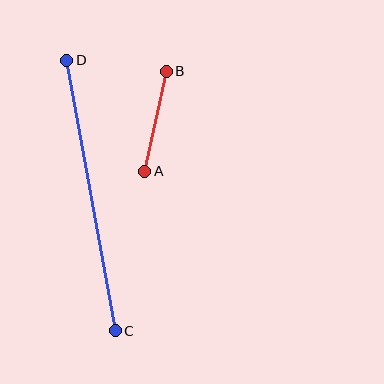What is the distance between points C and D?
The distance is approximately 275 pixels.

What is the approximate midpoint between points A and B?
The midpoint is at approximately (155, 121) pixels.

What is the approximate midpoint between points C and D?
The midpoint is at approximately (91, 196) pixels.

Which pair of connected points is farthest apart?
Points C and D are farthest apart.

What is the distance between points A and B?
The distance is approximately 102 pixels.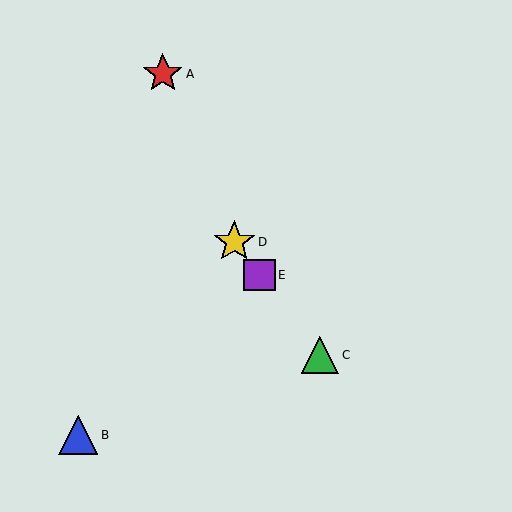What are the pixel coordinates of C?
Object C is at (320, 355).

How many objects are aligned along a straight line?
3 objects (C, D, E) are aligned along a straight line.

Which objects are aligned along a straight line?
Objects C, D, E are aligned along a straight line.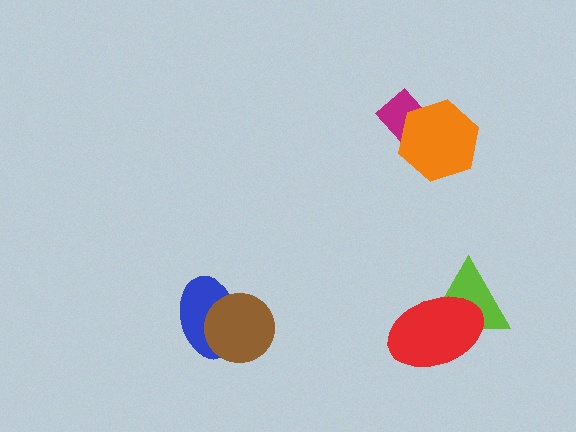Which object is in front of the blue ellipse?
The brown circle is in front of the blue ellipse.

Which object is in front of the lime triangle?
The red ellipse is in front of the lime triangle.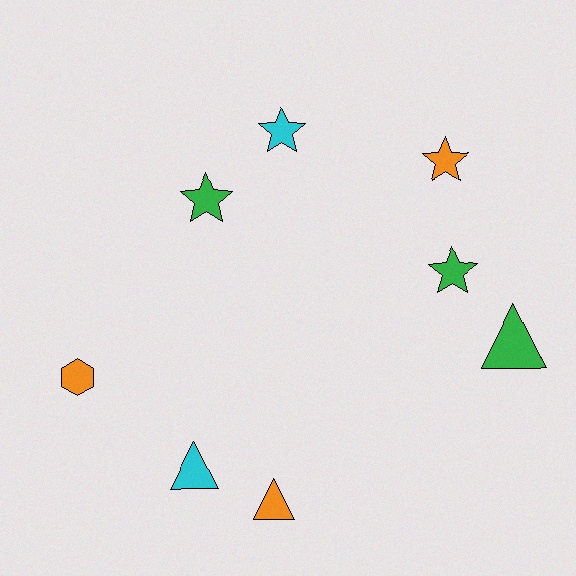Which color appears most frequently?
Orange, with 3 objects.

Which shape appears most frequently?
Star, with 4 objects.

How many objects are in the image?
There are 8 objects.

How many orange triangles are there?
There is 1 orange triangle.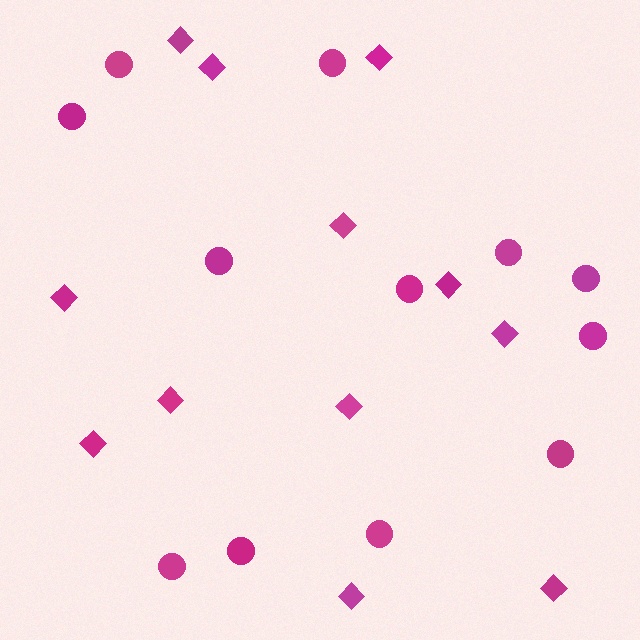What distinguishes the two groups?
There are 2 groups: one group of diamonds (12) and one group of circles (12).